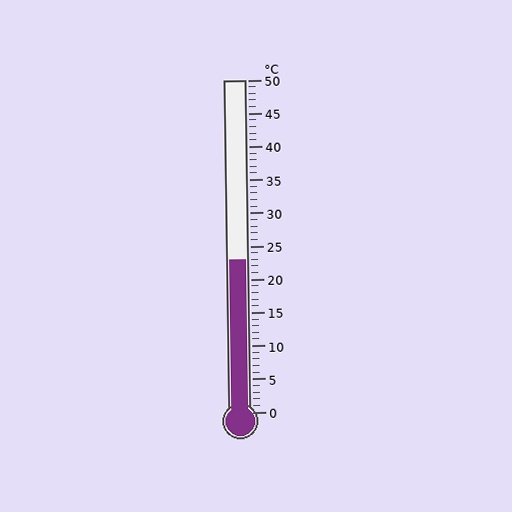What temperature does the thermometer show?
The thermometer shows approximately 23°C.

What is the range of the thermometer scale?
The thermometer scale ranges from 0°C to 50°C.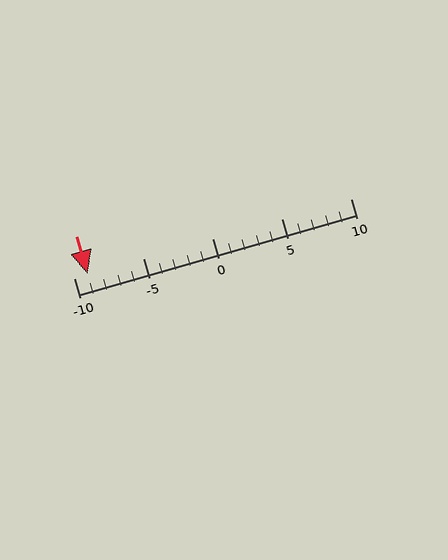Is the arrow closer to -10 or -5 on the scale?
The arrow is closer to -10.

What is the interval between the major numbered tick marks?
The major tick marks are spaced 5 units apart.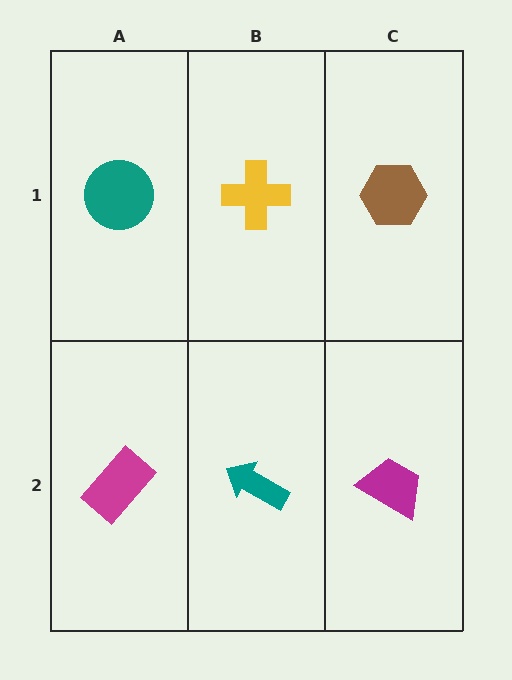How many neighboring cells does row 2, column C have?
2.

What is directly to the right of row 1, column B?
A brown hexagon.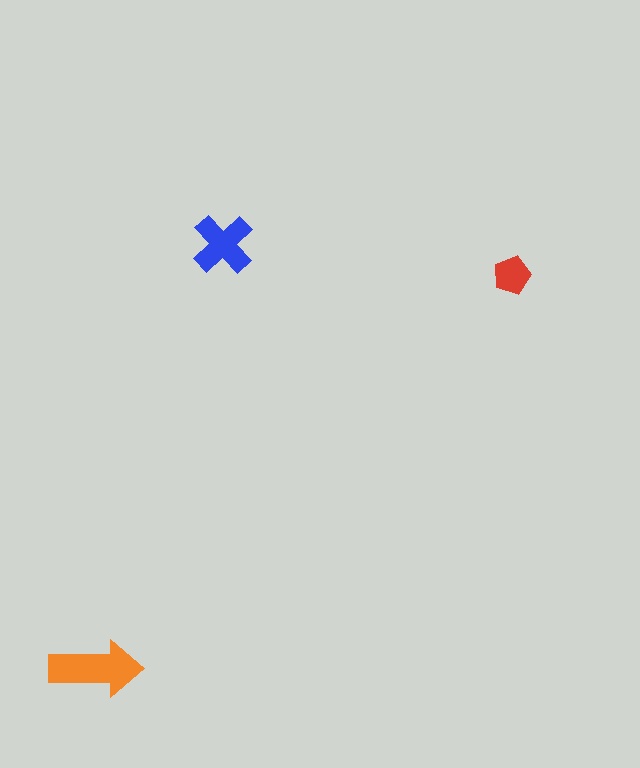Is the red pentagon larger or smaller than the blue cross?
Smaller.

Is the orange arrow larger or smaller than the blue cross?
Larger.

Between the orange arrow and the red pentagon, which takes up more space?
The orange arrow.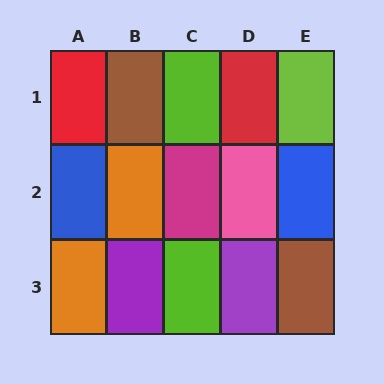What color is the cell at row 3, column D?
Purple.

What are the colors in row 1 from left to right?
Red, brown, lime, red, lime.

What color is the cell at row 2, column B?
Orange.